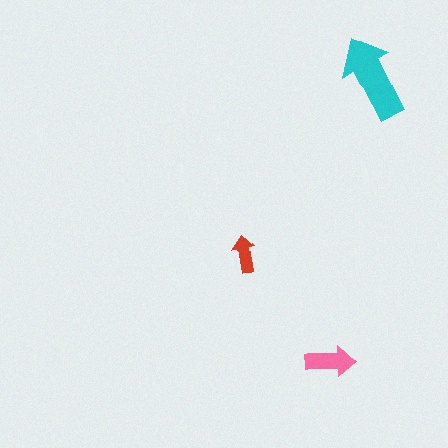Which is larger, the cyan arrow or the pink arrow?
The cyan one.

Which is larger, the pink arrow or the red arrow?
The pink one.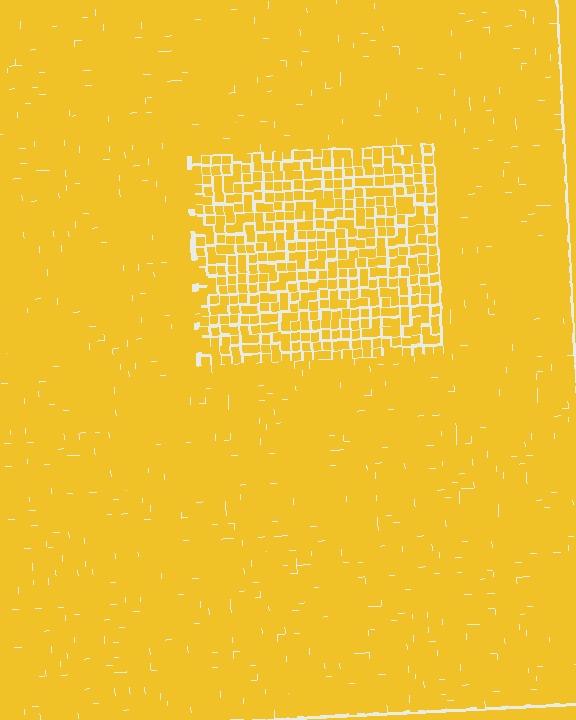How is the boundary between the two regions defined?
The boundary is defined by a change in element density (approximately 1.8x ratio). All elements are the same color, size, and shape.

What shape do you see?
I see a rectangle.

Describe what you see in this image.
The image contains small yellow elements arranged at two different densities. A rectangle-shaped region is visible where the elements are less densely packed than the surrounding area.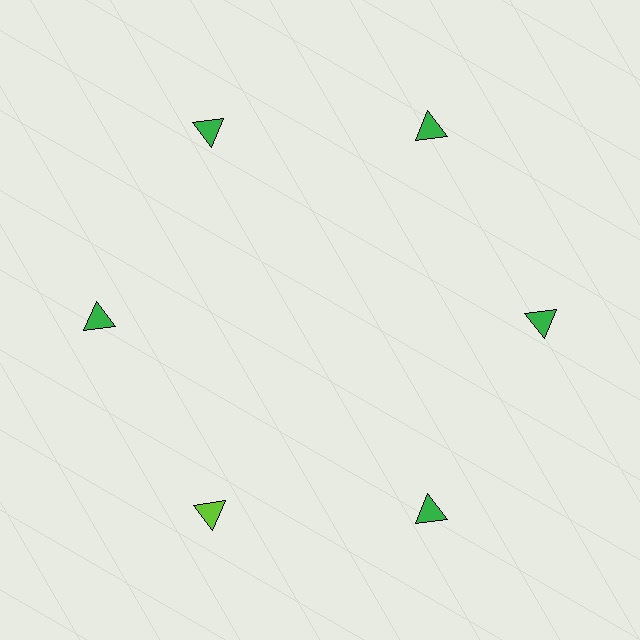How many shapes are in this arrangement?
There are 6 shapes arranged in a ring pattern.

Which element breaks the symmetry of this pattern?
The lime triangle at roughly the 7 o'clock position breaks the symmetry. All other shapes are green triangles.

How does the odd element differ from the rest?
It has a different color: lime instead of green.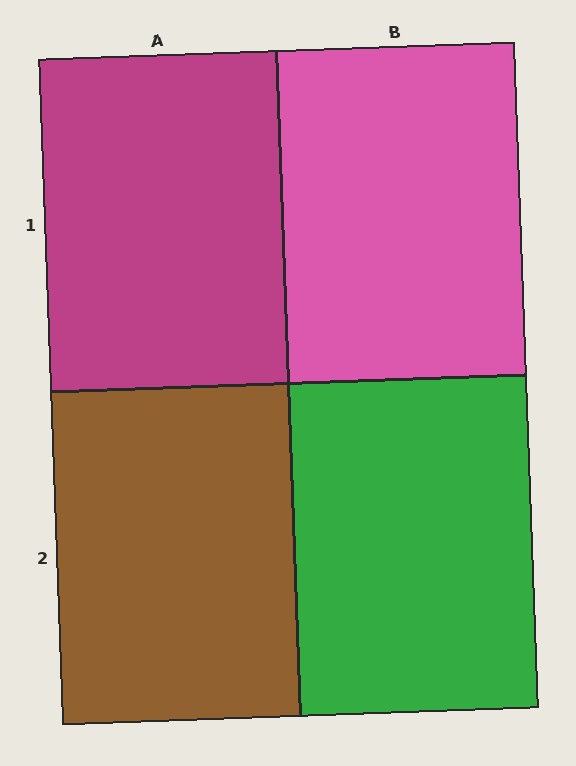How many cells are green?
1 cell is green.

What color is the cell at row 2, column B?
Green.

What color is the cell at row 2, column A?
Brown.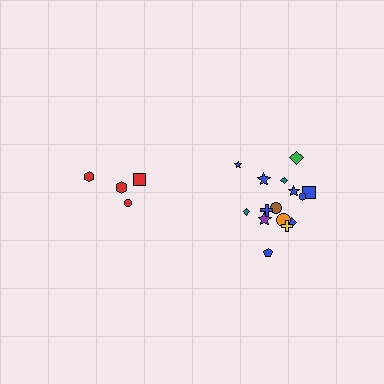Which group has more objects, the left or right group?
The right group.